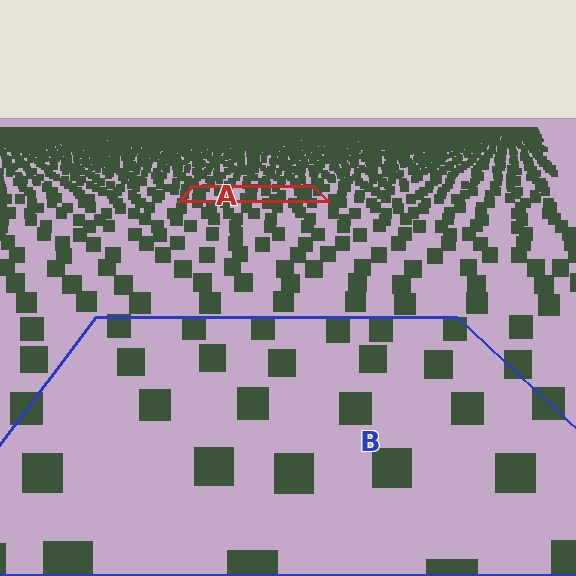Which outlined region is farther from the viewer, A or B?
Region A is farther from the viewer — the texture elements inside it appear smaller and more densely packed.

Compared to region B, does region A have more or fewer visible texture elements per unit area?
Region A has more texture elements per unit area — they are packed more densely because it is farther away.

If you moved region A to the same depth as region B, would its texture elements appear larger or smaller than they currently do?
They would appear larger. At a closer depth, the same texture elements are projected at a bigger on-screen size.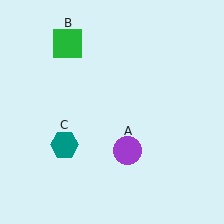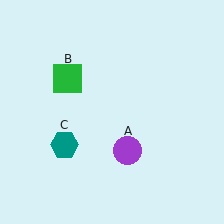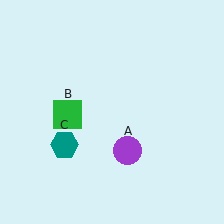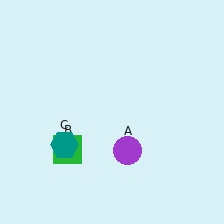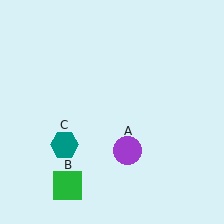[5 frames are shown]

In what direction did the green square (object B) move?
The green square (object B) moved down.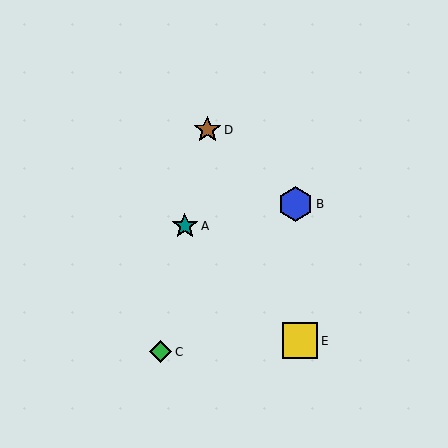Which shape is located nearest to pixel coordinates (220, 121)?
The brown star (labeled D) at (207, 130) is nearest to that location.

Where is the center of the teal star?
The center of the teal star is at (185, 226).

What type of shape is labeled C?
Shape C is a green diamond.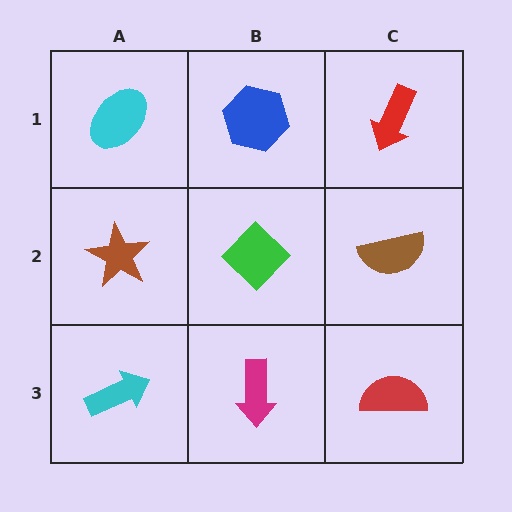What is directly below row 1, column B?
A green diamond.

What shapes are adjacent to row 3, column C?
A brown semicircle (row 2, column C), a magenta arrow (row 3, column B).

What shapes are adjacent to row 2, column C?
A red arrow (row 1, column C), a red semicircle (row 3, column C), a green diamond (row 2, column B).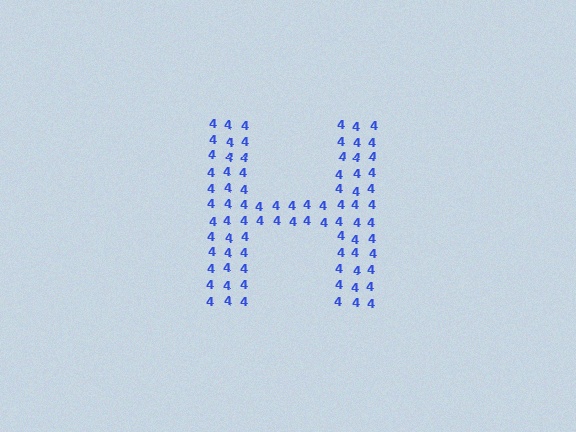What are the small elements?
The small elements are digit 4's.